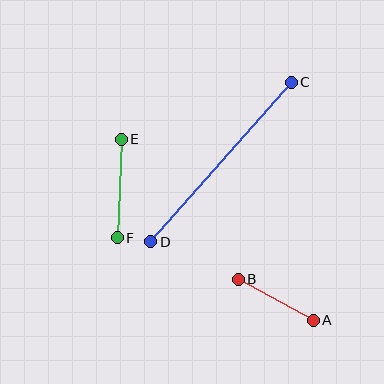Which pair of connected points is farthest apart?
Points C and D are farthest apart.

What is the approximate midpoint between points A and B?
The midpoint is at approximately (276, 300) pixels.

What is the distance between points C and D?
The distance is approximately 213 pixels.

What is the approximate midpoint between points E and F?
The midpoint is at approximately (119, 189) pixels.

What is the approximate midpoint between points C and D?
The midpoint is at approximately (221, 162) pixels.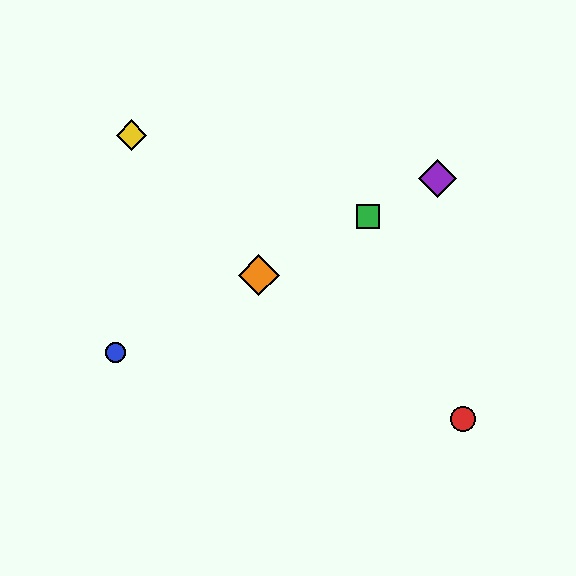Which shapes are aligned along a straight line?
The blue circle, the green square, the purple diamond, the orange diamond are aligned along a straight line.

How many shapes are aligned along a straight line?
4 shapes (the blue circle, the green square, the purple diamond, the orange diamond) are aligned along a straight line.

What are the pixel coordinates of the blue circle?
The blue circle is at (116, 353).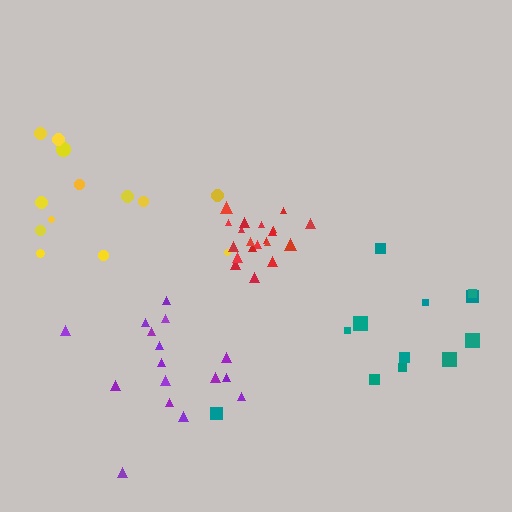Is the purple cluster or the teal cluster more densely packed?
Purple.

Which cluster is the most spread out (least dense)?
Teal.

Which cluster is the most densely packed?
Red.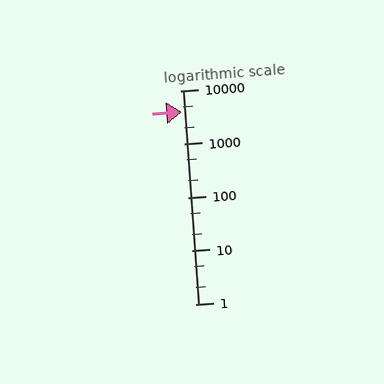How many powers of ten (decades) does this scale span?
The scale spans 4 decades, from 1 to 10000.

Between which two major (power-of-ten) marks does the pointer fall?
The pointer is between 1000 and 10000.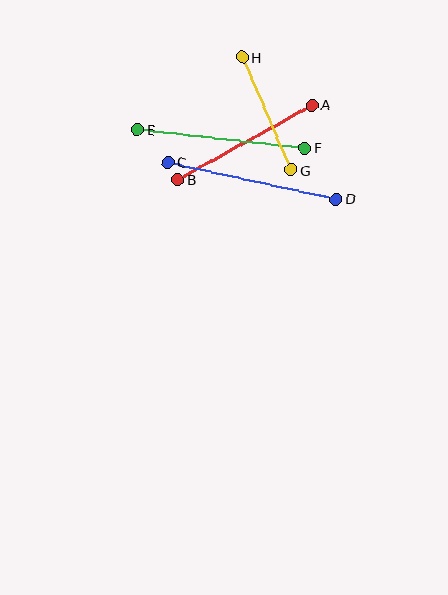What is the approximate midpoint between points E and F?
The midpoint is at approximately (221, 139) pixels.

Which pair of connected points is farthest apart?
Points C and D are farthest apart.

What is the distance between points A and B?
The distance is approximately 154 pixels.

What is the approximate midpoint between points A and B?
The midpoint is at approximately (245, 142) pixels.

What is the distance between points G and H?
The distance is approximately 123 pixels.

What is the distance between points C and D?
The distance is approximately 172 pixels.